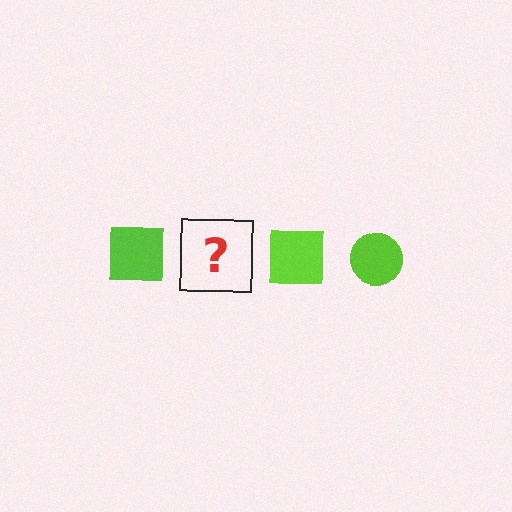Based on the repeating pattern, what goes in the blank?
The blank should be a lime circle.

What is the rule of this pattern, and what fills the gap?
The rule is that the pattern cycles through square, circle shapes in lime. The gap should be filled with a lime circle.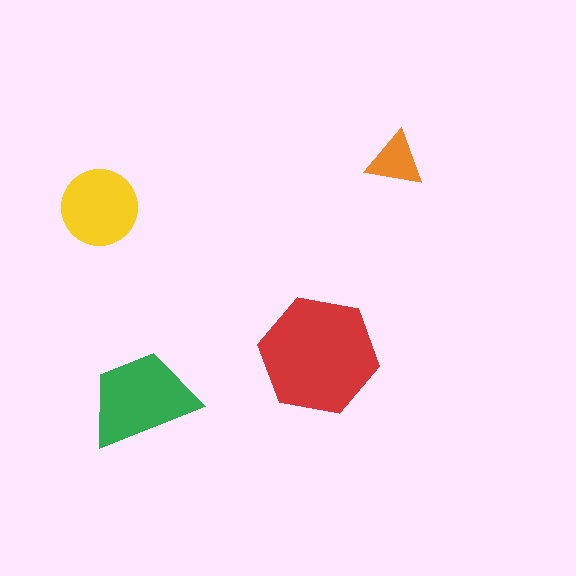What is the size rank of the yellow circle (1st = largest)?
3rd.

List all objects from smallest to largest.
The orange triangle, the yellow circle, the green trapezoid, the red hexagon.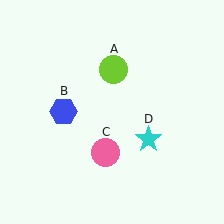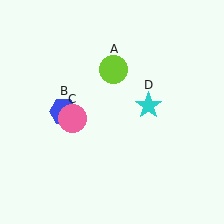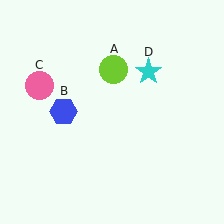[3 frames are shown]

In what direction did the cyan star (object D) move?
The cyan star (object D) moved up.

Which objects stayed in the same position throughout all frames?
Lime circle (object A) and blue hexagon (object B) remained stationary.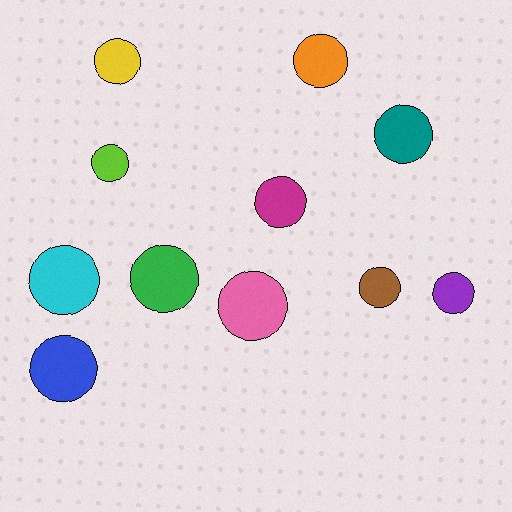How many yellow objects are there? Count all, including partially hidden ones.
There is 1 yellow object.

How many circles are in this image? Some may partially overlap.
There are 11 circles.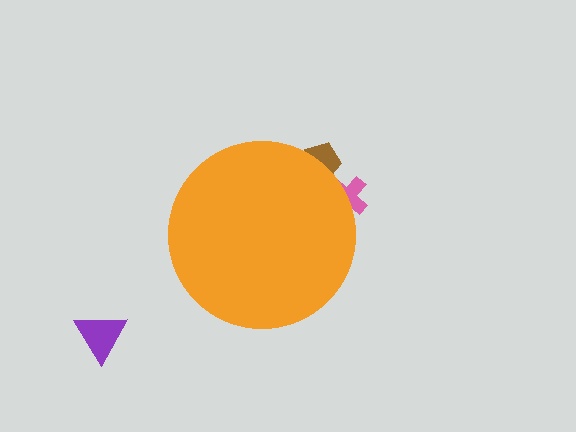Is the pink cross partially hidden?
Yes, the pink cross is partially hidden behind the orange circle.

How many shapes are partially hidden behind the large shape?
2 shapes are partially hidden.